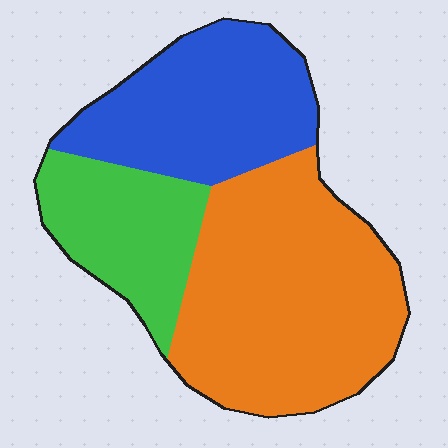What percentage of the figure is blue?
Blue covers around 30% of the figure.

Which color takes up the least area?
Green, at roughly 20%.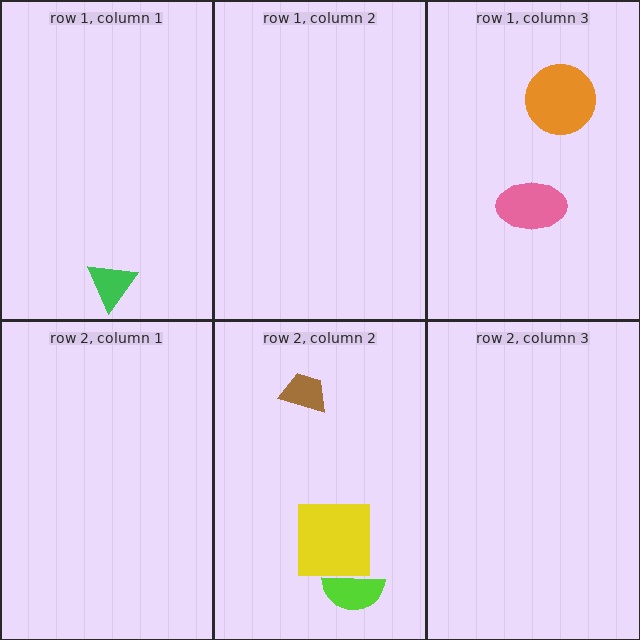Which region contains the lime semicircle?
The row 2, column 2 region.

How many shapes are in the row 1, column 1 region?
1.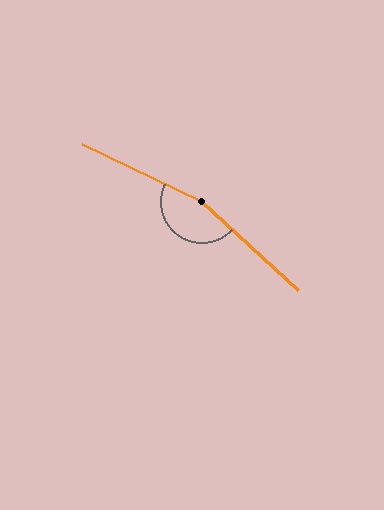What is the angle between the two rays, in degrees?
Approximately 163 degrees.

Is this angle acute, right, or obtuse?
It is obtuse.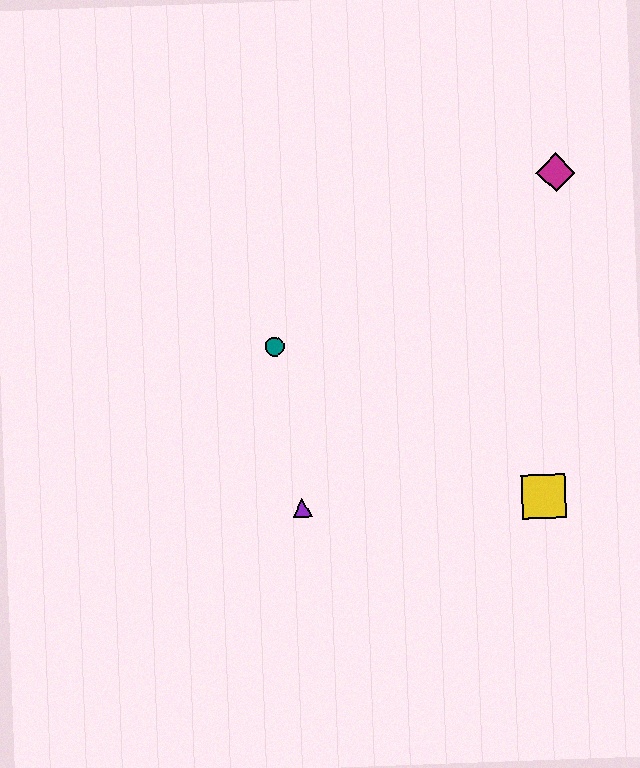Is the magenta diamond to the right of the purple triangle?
Yes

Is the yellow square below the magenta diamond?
Yes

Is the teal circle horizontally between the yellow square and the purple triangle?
No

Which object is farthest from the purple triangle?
The magenta diamond is farthest from the purple triangle.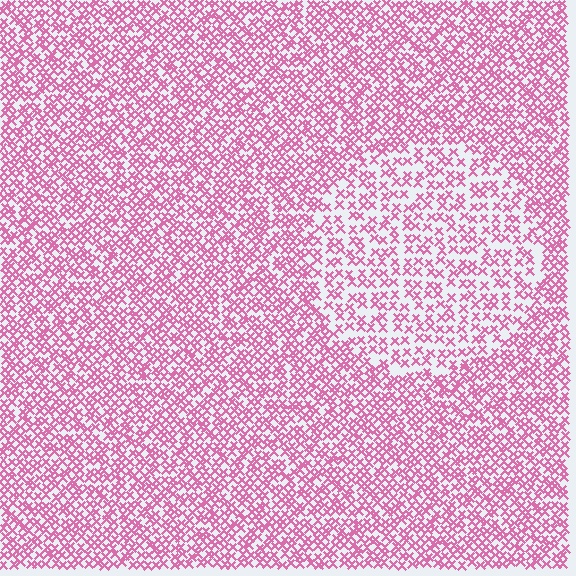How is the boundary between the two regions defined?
The boundary is defined by a change in element density (approximately 1.7x ratio). All elements are the same color, size, and shape.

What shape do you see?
I see a circle.